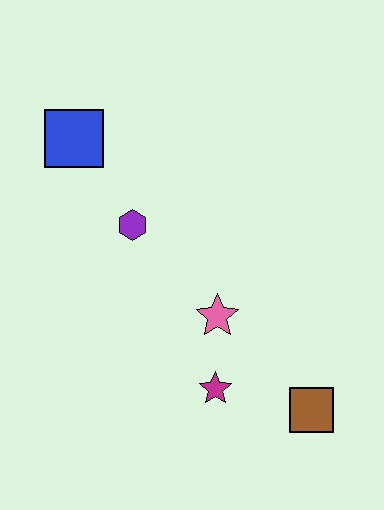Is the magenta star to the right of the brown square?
No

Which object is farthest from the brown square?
The blue square is farthest from the brown square.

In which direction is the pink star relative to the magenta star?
The pink star is above the magenta star.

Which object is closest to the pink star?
The magenta star is closest to the pink star.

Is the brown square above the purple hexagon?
No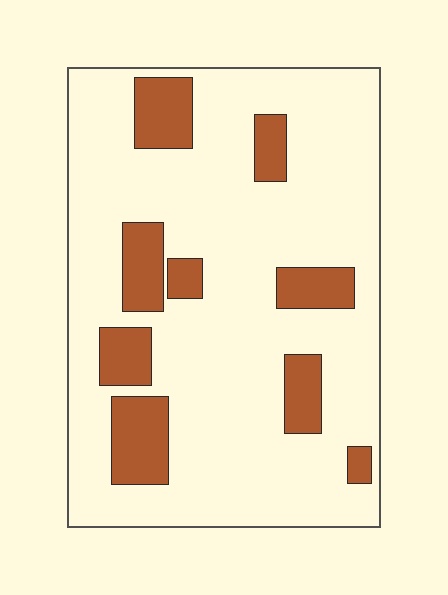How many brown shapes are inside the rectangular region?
9.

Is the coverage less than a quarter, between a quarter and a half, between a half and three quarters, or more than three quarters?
Less than a quarter.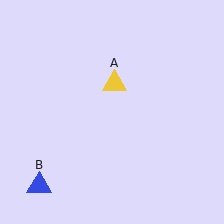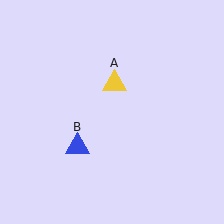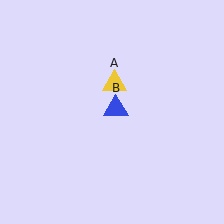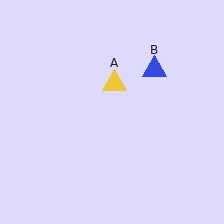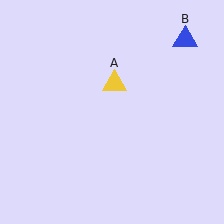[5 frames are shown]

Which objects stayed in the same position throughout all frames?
Yellow triangle (object A) remained stationary.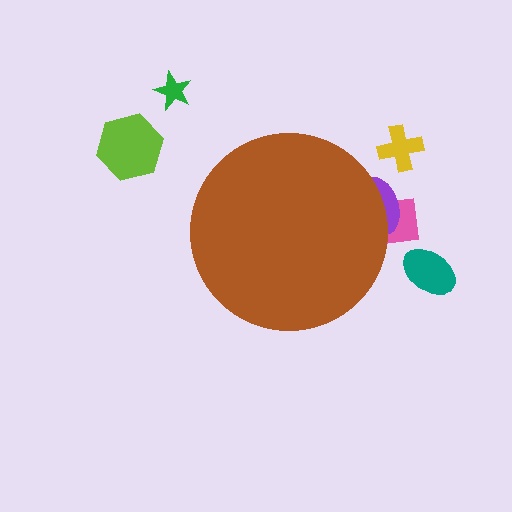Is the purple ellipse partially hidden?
Yes, the purple ellipse is partially hidden behind the brown circle.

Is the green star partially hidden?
No, the green star is fully visible.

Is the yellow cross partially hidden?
No, the yellow cross is fully visible.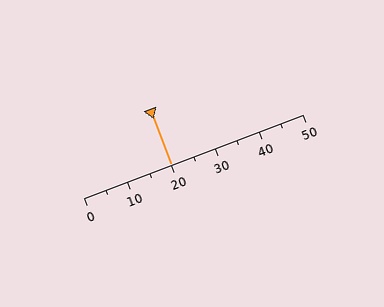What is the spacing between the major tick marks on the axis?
The major ticks are spaced 10 apart.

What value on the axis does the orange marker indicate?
The marker indicates approximately 20.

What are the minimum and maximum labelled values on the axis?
The axis runs from 0 to 50.